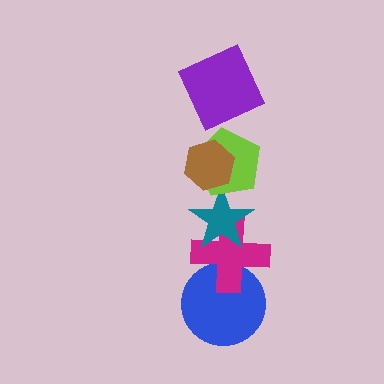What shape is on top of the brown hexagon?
The purple square is on top of the brown hexagon.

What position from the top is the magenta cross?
The magenta cross is 5th from the top.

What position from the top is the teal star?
The teal star is 4th from the top.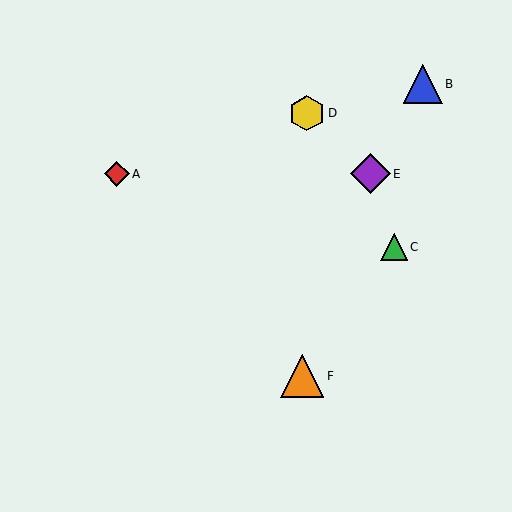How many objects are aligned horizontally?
2 objects (A, E) are aligned horizontally.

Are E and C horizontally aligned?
No, E is at y≈174 and C is at y≈247.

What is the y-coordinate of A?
Object A is at y≈174.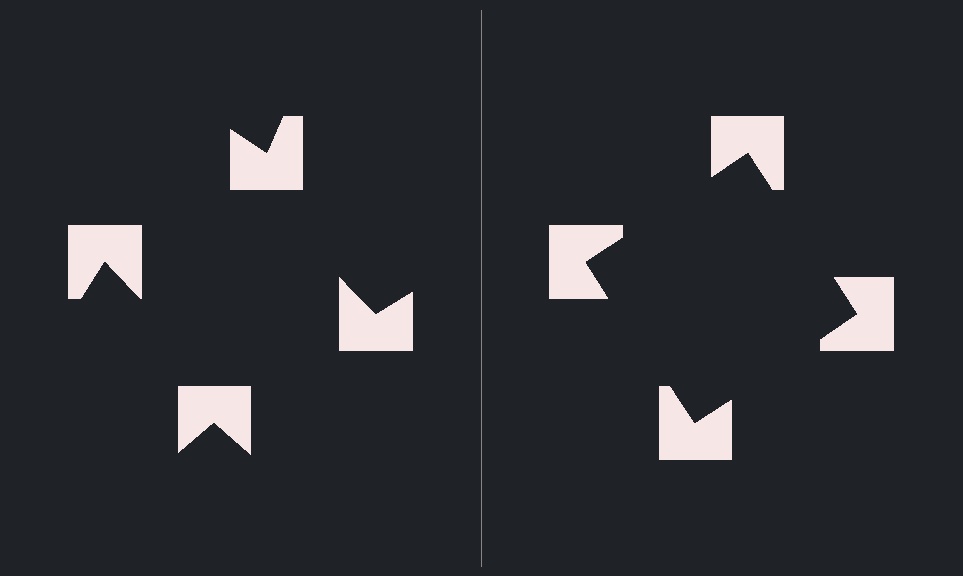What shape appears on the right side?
An illusory square.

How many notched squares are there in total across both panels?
8 — 4 on each side.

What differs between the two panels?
The notched squares are positioned identically on both sides; only the wedge orientations differ. On the right they align to a square; on the left they are misaligned.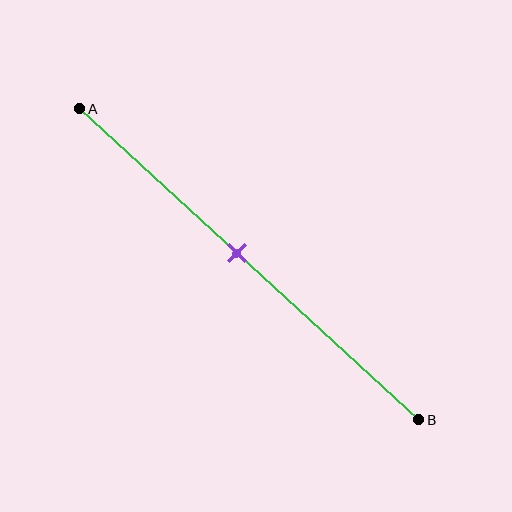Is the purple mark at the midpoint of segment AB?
No, the mark is at about 45% from A, not at the 50% midpoint.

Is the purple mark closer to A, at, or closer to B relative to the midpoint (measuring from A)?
The purple mark is closer to point A than the midpoint of segment AB.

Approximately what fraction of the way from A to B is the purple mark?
The purple mark is approximately 45% of the way from A to B.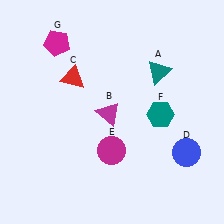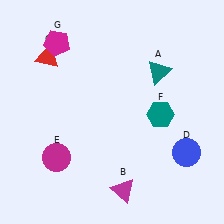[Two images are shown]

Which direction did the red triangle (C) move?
The red triangle (C) moved left.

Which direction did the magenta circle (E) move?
The magenta circle (E) moved left.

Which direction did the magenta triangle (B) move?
The magenta triangle (B) moved down.